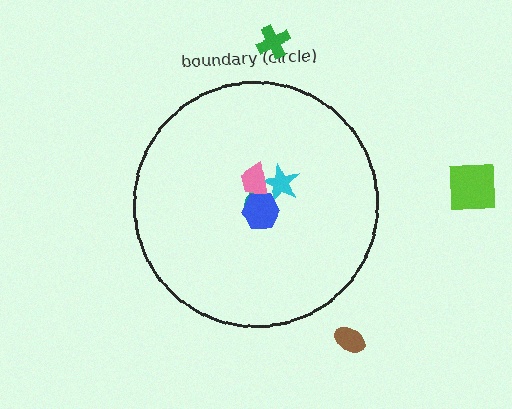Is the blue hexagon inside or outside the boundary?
Inside.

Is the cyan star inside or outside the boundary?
Inside.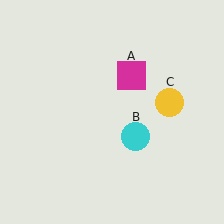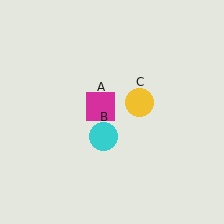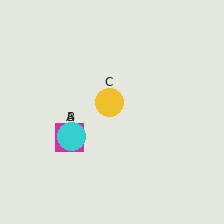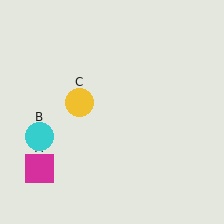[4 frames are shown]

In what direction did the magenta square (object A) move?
The magenta square (object A) moved down and to the left.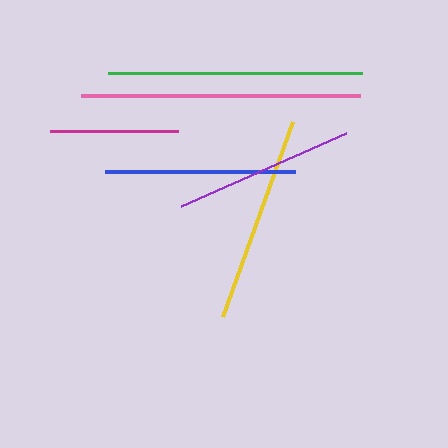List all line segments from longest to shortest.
From longest to shortest: pink, green, yellow, blue, purple, magenta.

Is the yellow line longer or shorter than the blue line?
The yellow line is longer than the blue line.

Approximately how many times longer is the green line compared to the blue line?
The green line is approximately 1.3 times the length of the blue line.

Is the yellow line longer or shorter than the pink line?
The pink line is longer than the yellow line.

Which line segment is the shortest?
The magenta line is the shortest at approximately 127 pixels.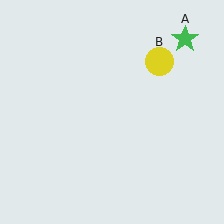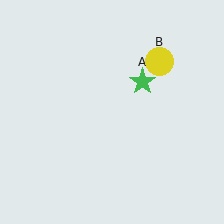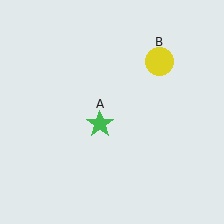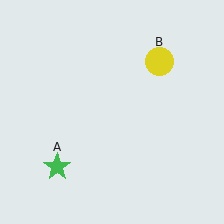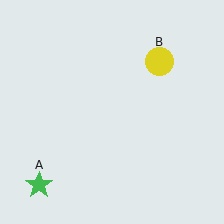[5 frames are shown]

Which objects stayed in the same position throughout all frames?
Yellow circle (object B) remained stationary.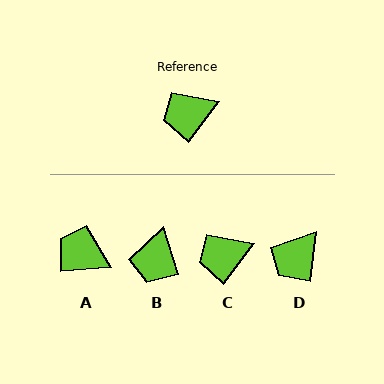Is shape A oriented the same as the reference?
No, it is off by about 49 degrees.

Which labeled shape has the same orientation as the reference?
C.